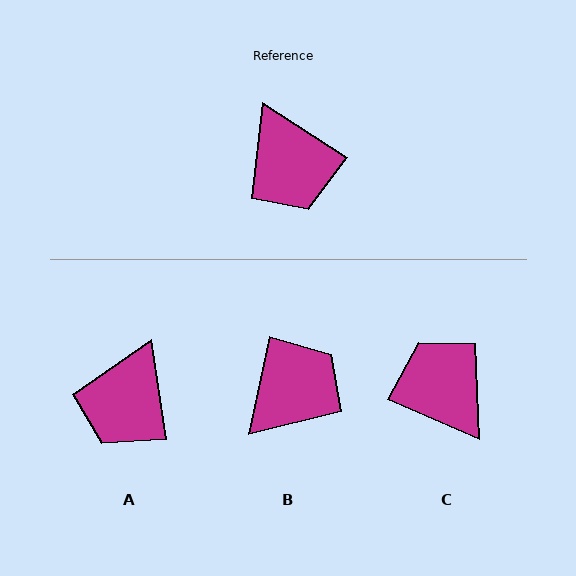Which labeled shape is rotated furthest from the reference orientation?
C, about 171 degrees away.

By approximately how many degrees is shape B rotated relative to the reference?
Approximately 111 degrees counter-clockwise.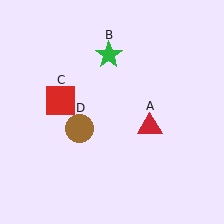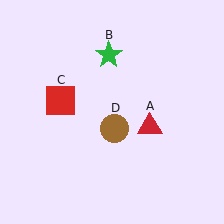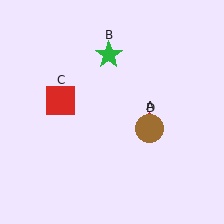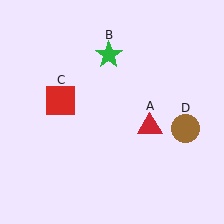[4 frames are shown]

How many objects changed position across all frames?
1 object changed position: brown circle (object D).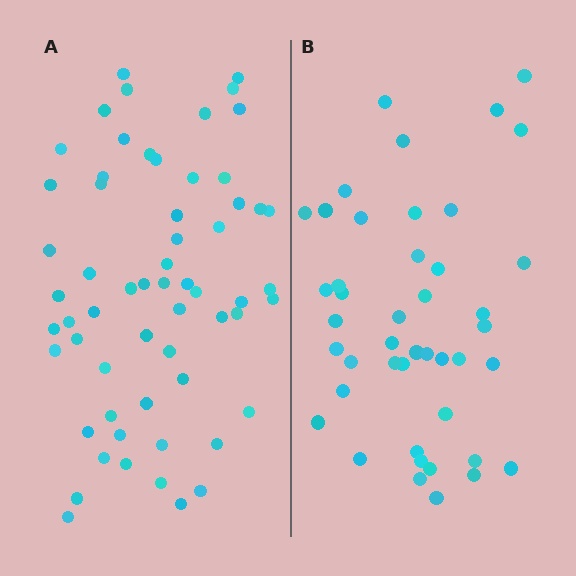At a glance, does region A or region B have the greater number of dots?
Region A (the left region) has more dots.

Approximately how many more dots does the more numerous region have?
Region A has approximately 15 more dots than region B.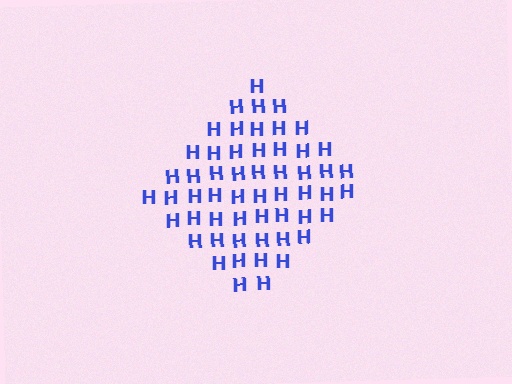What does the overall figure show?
The overall figure shows a diamond.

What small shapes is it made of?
It is made of small letter H's.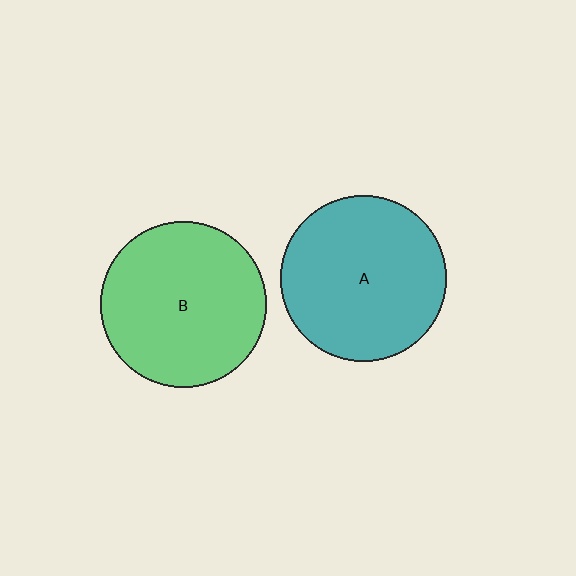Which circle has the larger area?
Circle B (green).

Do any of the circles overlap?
No, none of the circles overlap.